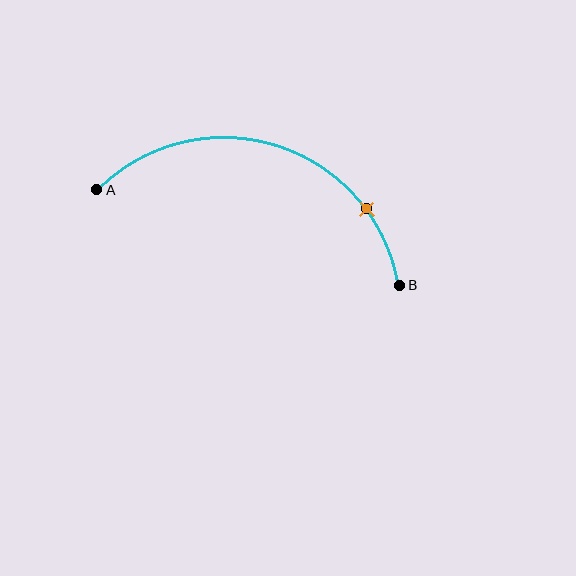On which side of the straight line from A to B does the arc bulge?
The arc bulges above the straight line connecting A and B.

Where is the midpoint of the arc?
The arc midpoint is the point on the curve farthest from the straight line joining A and B. It sits above that line.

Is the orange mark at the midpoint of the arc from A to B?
No. The orange mark lies on the arc but is closer to endpoint B. The arc midpoint would be at the point on the curve equidistant along the arc from both A and B.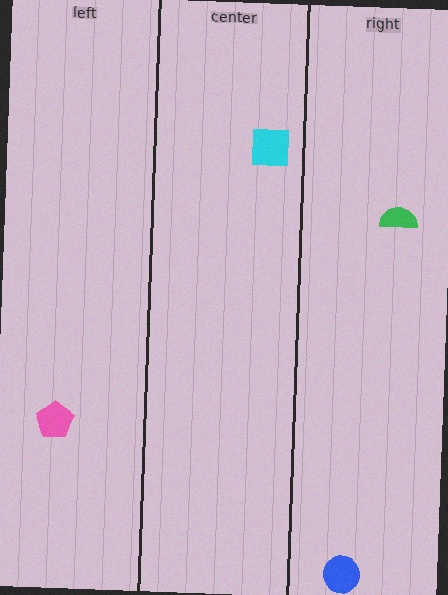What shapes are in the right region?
The green semicircle, the blue circle.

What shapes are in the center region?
The cyan square.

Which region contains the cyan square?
The center region.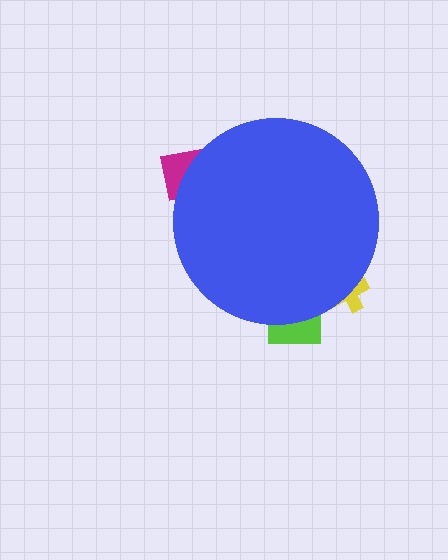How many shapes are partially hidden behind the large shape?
4 shapes are partially hidden.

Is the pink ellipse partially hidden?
Yes, the pink ellipse is partially hidden behind the blue circle.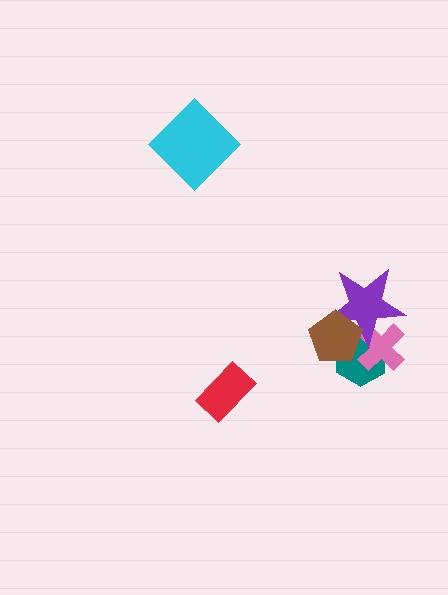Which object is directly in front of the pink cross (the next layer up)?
The purple star is directly in front of the pink cross.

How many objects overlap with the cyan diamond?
0 objects overlap with the cyan diamond.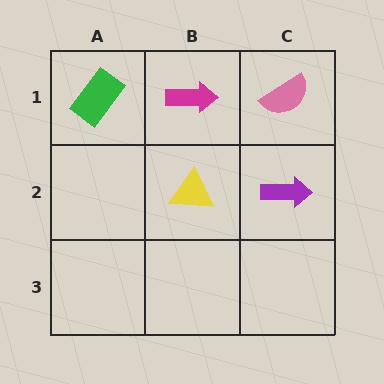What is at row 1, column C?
A pink semicircle.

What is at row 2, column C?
A purple arrow.